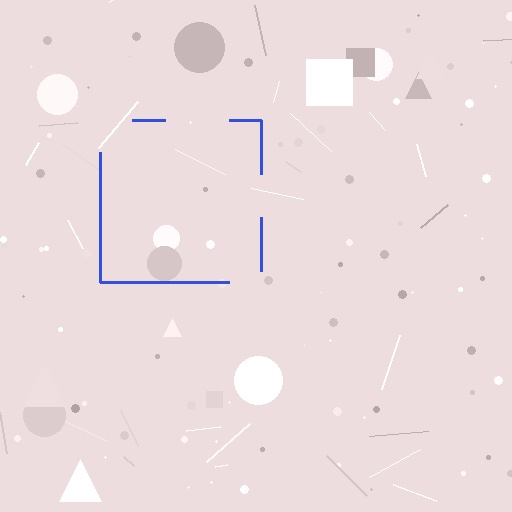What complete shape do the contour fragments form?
The contour fragments form a square.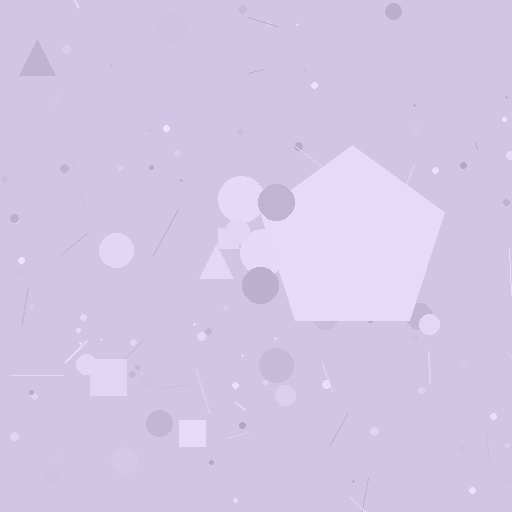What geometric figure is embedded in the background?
A pentagon is embedded in the background.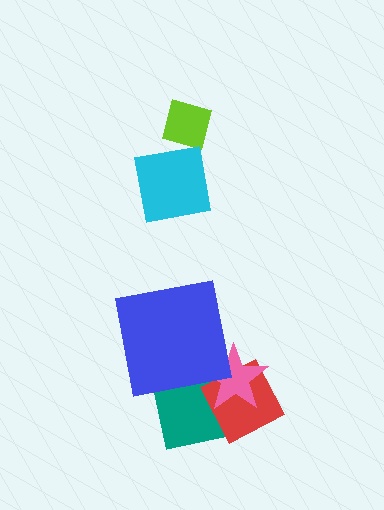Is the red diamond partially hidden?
Yes, it is partially covered by another shape.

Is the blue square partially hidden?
No, no other shape covers it.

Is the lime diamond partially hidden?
Yes, it is partially covered by another shape.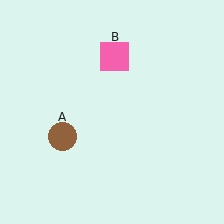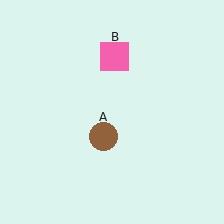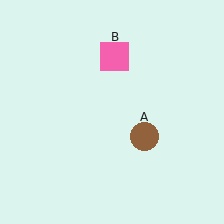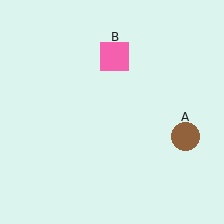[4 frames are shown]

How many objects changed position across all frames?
1 object changed position: brown circle (object A).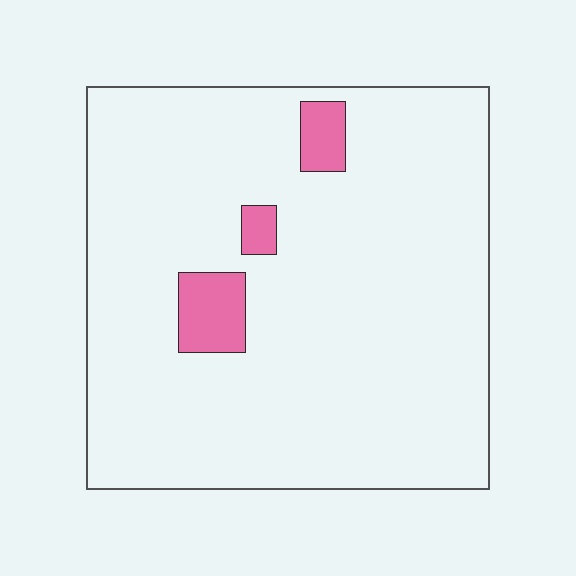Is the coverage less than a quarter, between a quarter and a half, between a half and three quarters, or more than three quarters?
Less than a quarter.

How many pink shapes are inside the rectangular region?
3.